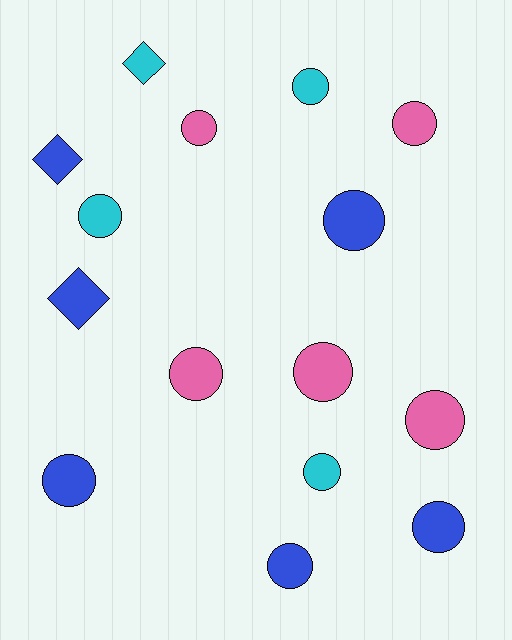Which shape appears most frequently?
Circle, with 12 objects.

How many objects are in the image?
There are 15 objects.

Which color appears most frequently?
Blue, with 6 objects.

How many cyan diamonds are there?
There is 1 cyan diamond.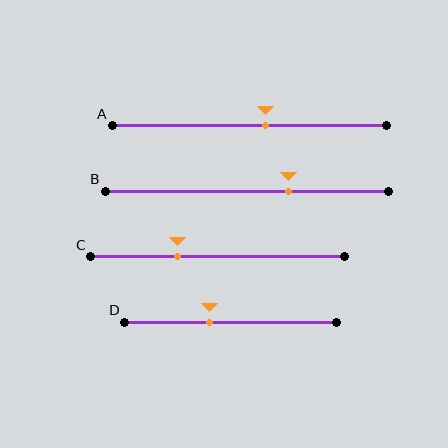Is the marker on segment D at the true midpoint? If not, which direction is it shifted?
No, the marker on segment D is shifted to the left by about 10% of the segment length.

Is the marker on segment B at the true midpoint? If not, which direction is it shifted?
No, the marker on segment B is shifted to the right by about 15% of the segment length.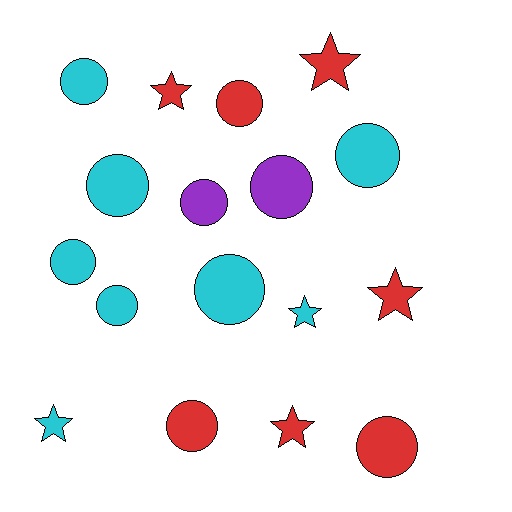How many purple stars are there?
There are no purple stars.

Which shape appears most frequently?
Circle, with 11 objects.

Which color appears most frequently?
Cyan, with 8 objects.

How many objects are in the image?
There are 17 objects.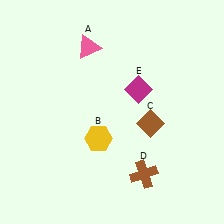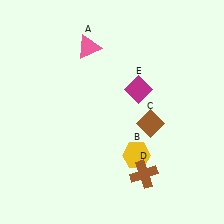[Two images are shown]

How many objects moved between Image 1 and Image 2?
1 object moved between the two images.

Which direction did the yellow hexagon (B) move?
The yellow hexagon (B) moved right.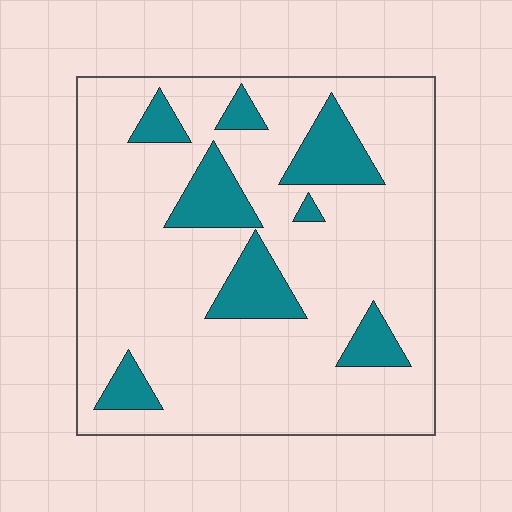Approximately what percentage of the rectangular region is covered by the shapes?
Approximately 20%.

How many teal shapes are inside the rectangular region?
8.